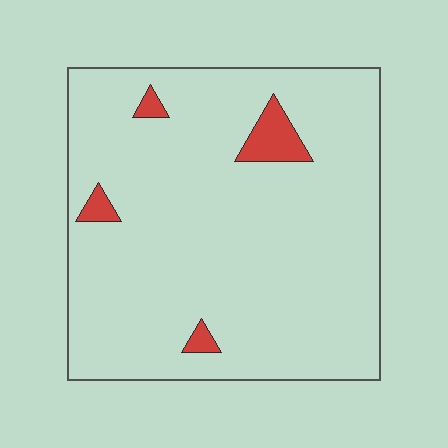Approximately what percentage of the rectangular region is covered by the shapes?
Approximately 5%.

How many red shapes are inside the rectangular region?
4.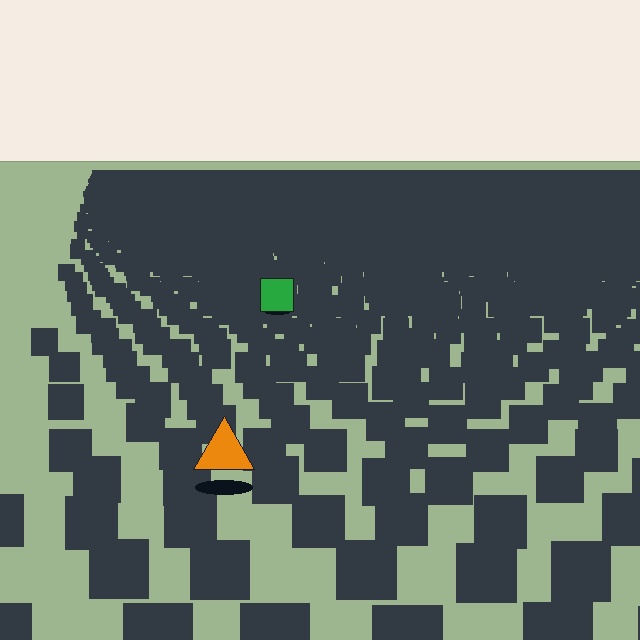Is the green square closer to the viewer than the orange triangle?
No. The orange triangle is closer — you can tell from the texture gradient: the ground texture is coarser near it.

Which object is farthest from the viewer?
The green square is farthest from the viewer. It appears smaller and the ground texture around it is denser.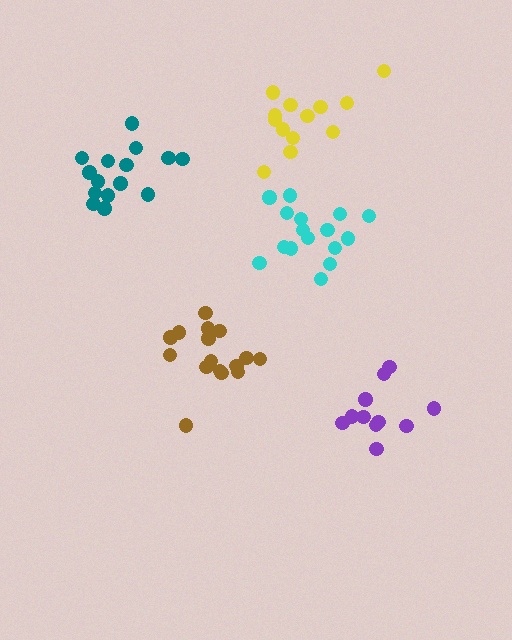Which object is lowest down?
The purple cluster is bottommost.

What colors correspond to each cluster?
The clusters are colored: brown, purple, cyan, yellow, teal.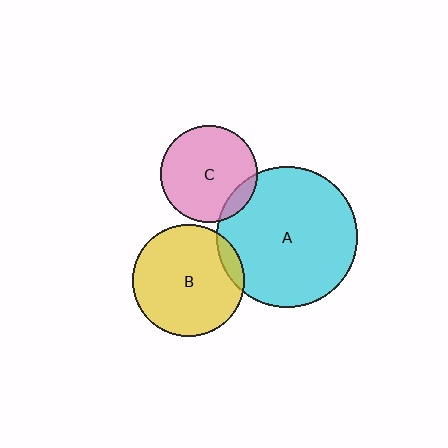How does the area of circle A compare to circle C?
Approximately 2.2 times.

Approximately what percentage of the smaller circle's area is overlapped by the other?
Approximately 10%.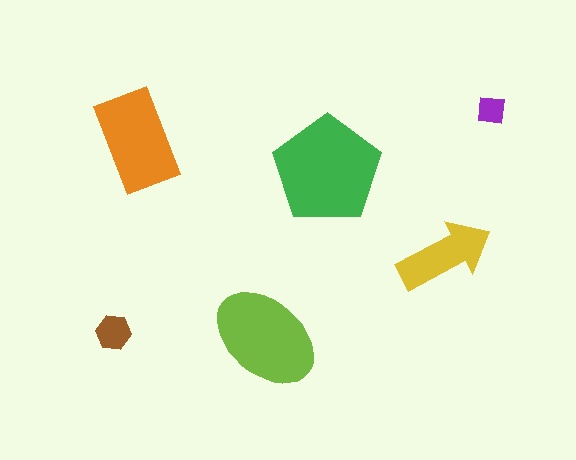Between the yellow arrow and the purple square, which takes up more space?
The yellow arrow.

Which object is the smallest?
The purple square.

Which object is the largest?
The green pentagon.